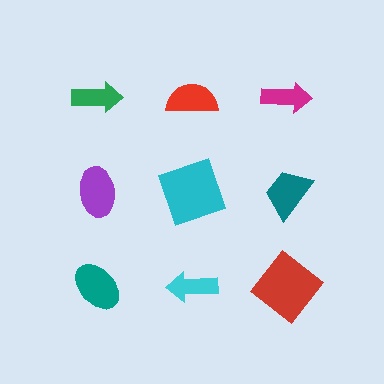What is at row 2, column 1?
A purple ellipse.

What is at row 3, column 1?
A teal ellipse.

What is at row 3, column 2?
A cyan arrow.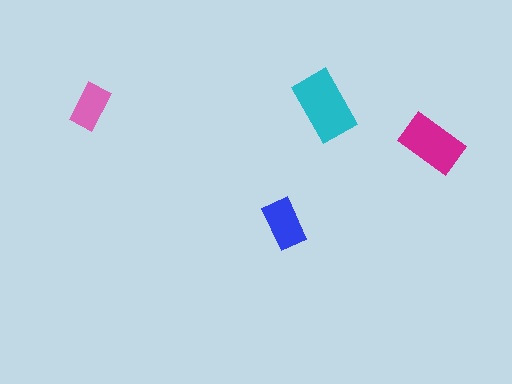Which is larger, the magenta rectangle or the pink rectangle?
The magenta one.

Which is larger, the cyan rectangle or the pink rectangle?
The cyan one.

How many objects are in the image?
There are 4 objects in the image.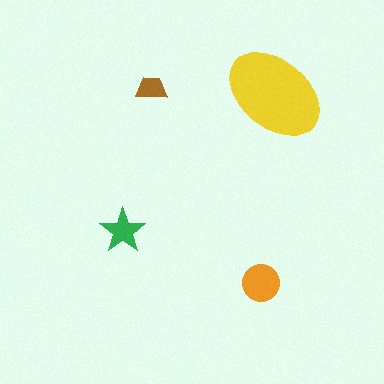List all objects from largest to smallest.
The yellow ellipse, the orange circle, the green star, the brown trapezoid.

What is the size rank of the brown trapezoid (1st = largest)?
4th.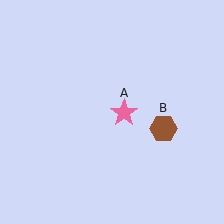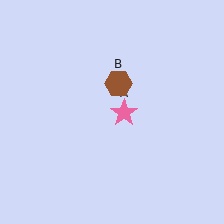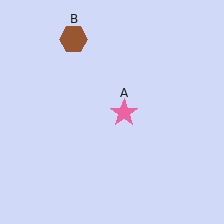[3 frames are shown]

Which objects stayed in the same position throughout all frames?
Pink star (object A) remained stationary.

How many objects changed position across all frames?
1 object changed position: brown hexagon (object B).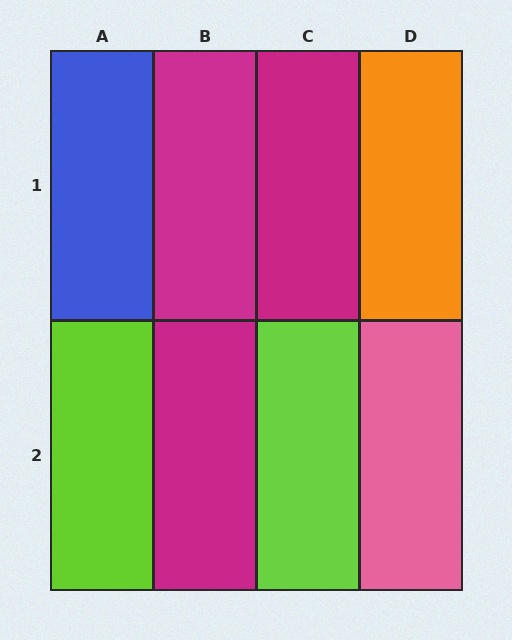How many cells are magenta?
3 cells are magenta.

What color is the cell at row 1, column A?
Blue.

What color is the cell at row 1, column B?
Magenta.